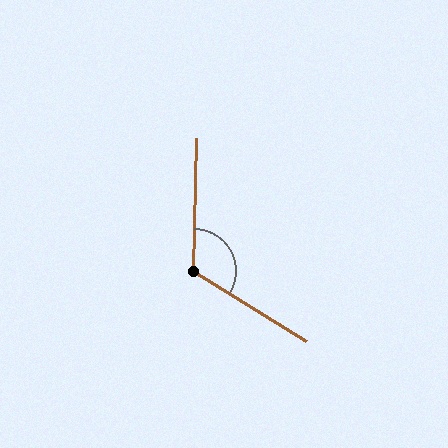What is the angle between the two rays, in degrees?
Approximately 121 degrees.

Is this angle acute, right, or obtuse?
It is obtuse.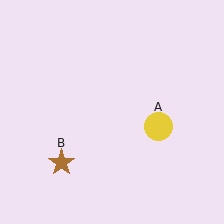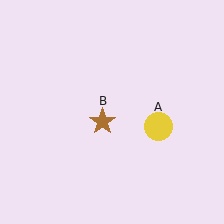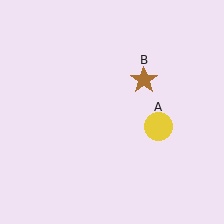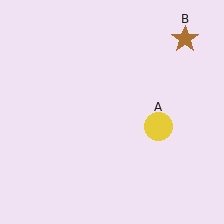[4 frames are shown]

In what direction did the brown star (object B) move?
The brown star (object B) moved up and to the right.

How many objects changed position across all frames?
1 object changed position: brown star (object B).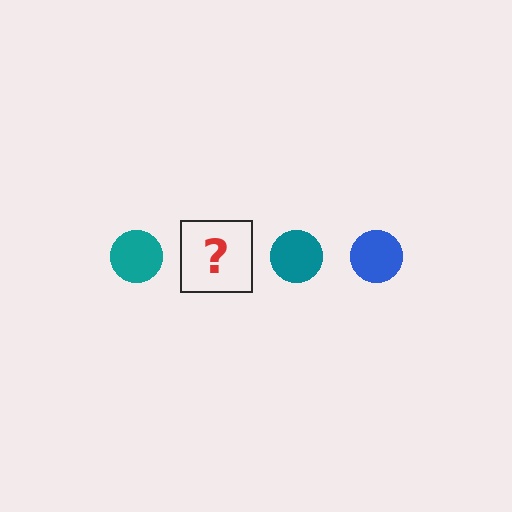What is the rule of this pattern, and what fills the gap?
The rule is that the pattern cycles through teal, blue circles. The gap should be filled with a blue circle.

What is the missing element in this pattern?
The missing element is a blue circle.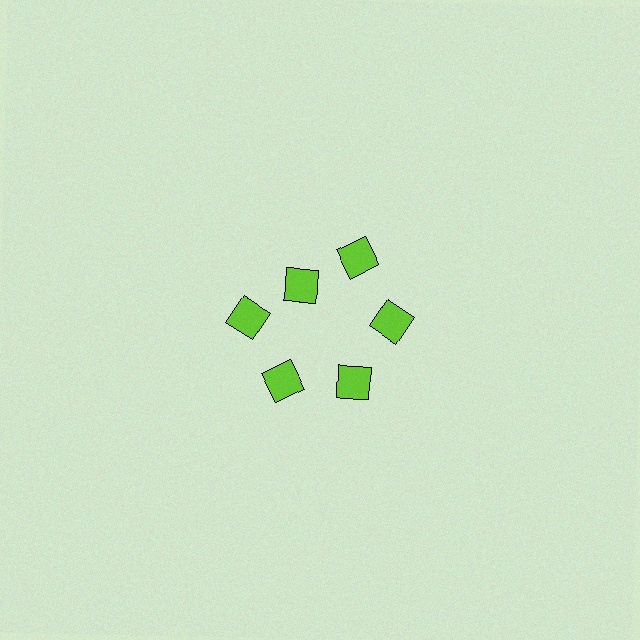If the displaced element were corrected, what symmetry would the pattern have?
It would have 6-fold rotational symmetry — the pattern would map onto itself every 60 degrees.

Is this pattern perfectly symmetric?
No. The 6 lime diamonds are arranged in a ring, but one element near the 11 o'clock position is pulled inward toward the center, breaking the 6-fold rotational symmetry.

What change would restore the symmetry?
The symmetry would be restored by moving it outward, back onto the ring so that all 6 diamonds sit at equal angles and equal distance from the center.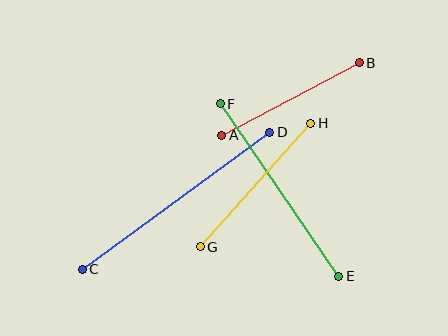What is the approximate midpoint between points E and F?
The midpoint is at approximately (280, 190) pixels.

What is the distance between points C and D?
The distance is approximately 232 pixels.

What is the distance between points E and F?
The distance is approximately 209 pixels.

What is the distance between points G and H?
The distance is approximately 166 pixels.